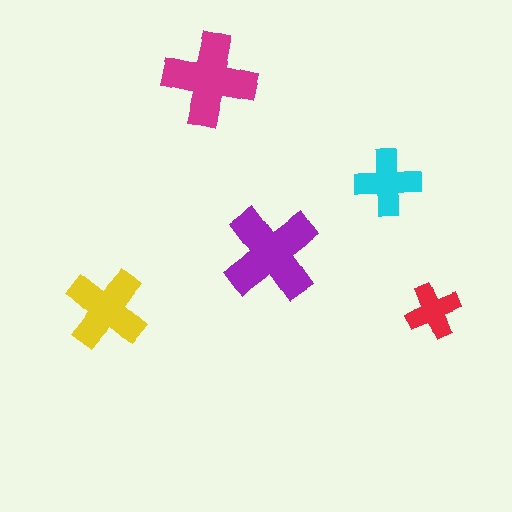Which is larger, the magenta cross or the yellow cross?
The magenta one.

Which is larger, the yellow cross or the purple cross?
The purple one.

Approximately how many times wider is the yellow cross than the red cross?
About 1.5 times wider.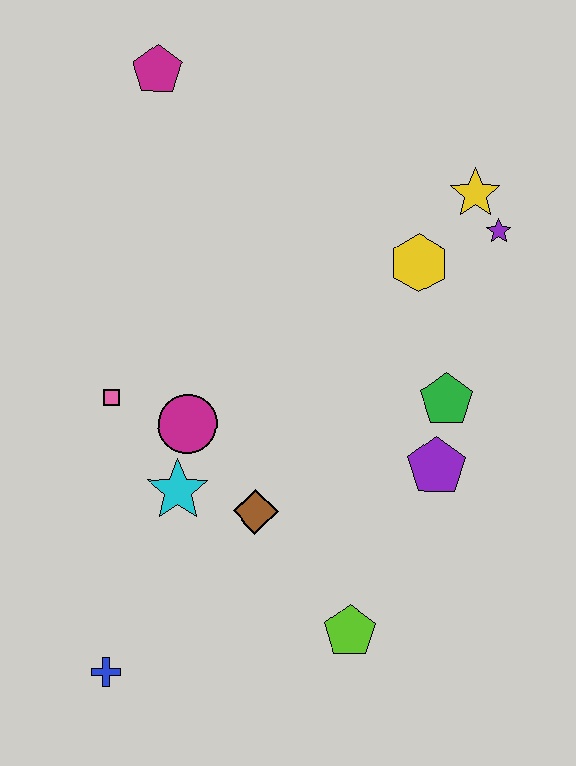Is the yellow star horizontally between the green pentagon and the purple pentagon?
No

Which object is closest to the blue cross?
The cyan star is closest to the blue cross.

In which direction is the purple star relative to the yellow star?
The purple star is below the yellow star.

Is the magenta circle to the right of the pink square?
Yes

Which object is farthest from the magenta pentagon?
The blue cross is farthest from the magenta pentagon.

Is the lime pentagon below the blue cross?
No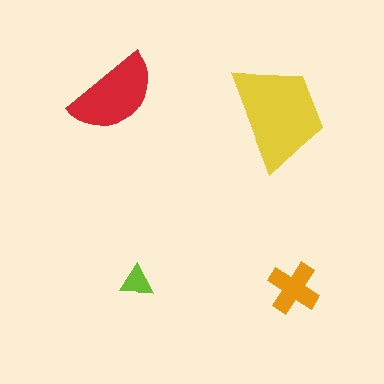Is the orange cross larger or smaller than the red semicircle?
Smaller.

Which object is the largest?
The yellow trapezoid.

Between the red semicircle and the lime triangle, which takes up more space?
The red semicircle.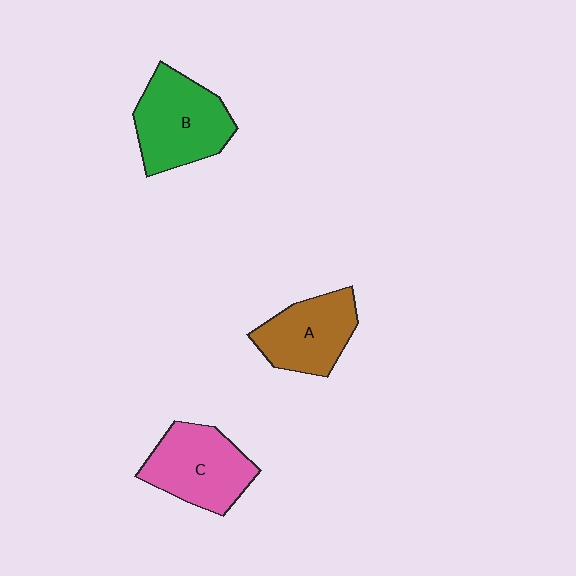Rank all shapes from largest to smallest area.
From largest to smallest: B (green), C (pink), A (brown).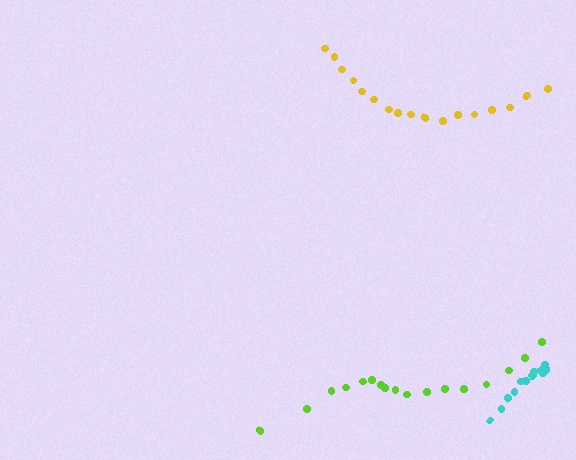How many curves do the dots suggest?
There are 3 distinct paths.